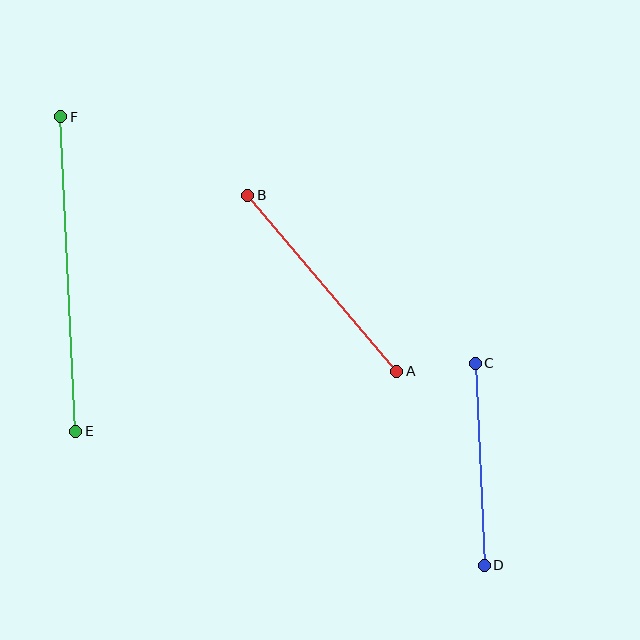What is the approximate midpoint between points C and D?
The midpoint is at approximately (480, 464) pixels.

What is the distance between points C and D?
The distance is approximately 202 pixels.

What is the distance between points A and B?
The distance is approximately 230 pixels.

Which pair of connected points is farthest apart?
Points E and F are farthest apart.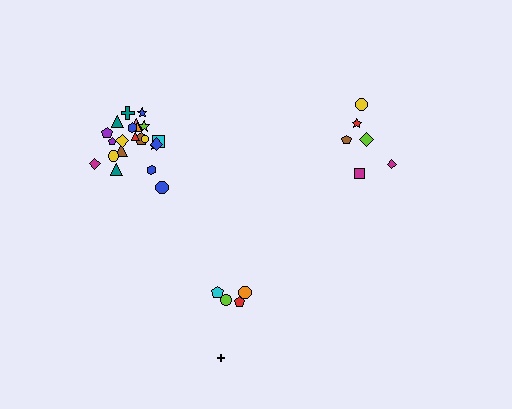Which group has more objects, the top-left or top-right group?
The top-left group.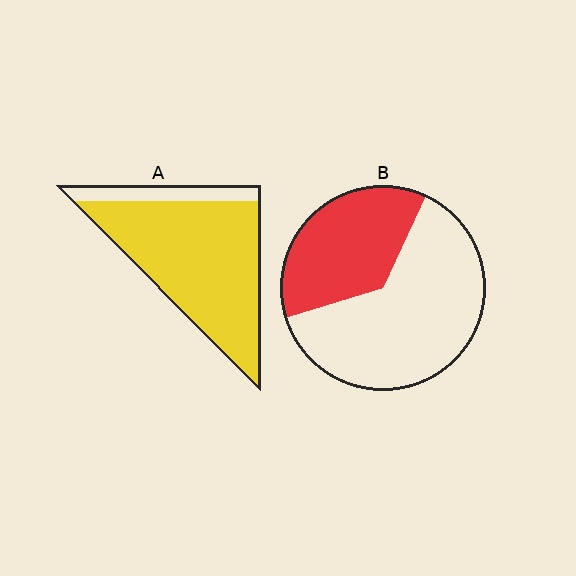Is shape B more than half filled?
No.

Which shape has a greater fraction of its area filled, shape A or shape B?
Shape A.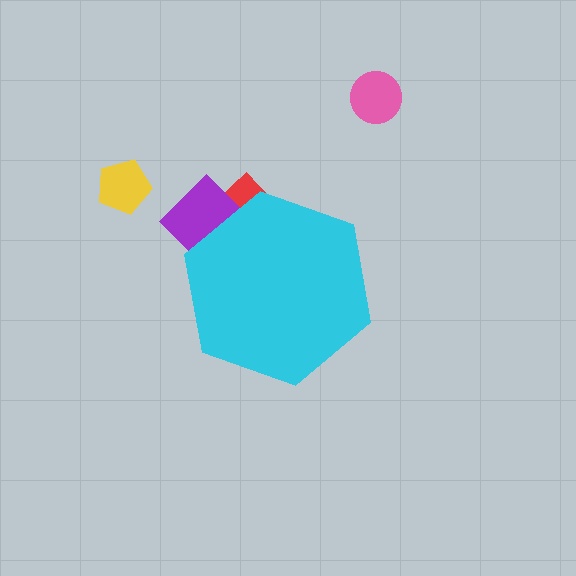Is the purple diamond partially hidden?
Yes, the purple diamond is partially hidden behind the cyan hexagon.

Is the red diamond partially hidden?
Yes, the red diamond is partially hidden behind the cyan hexagon.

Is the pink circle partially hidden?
No, the pink circle is fully visible.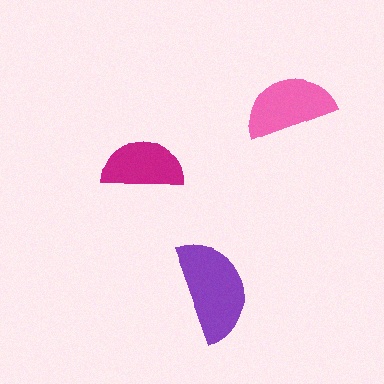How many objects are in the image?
There are 3 objects in the image.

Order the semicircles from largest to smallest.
the purple one, the pink one, the magenta one.